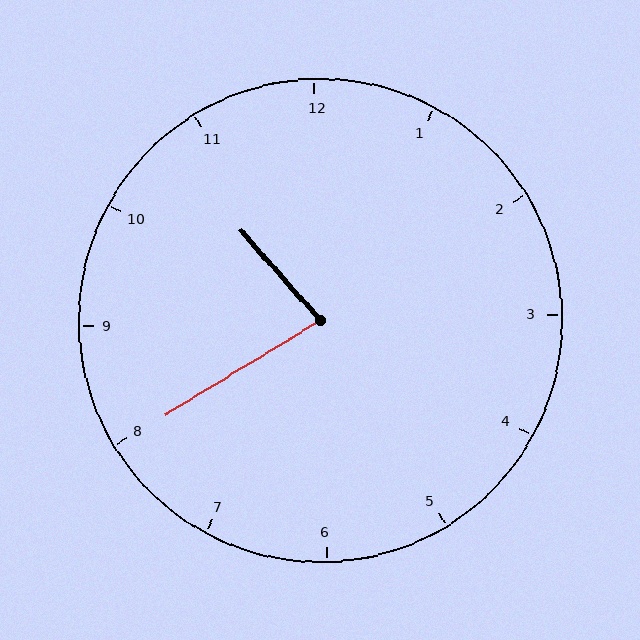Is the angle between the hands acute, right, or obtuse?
It is acute.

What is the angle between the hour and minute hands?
Approximately 80 degrees.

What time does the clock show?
10:40.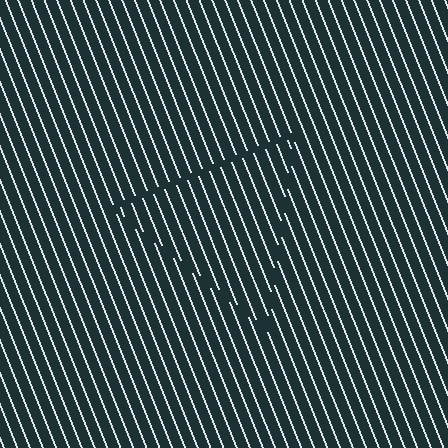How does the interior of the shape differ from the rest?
The interior of the shape contains the same grating, shifted by half a period — the contour is defined by the phase discontinuity where line-ends from the inner and outer gratings abut.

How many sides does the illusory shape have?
3 sides — the line-ends trace a triangle.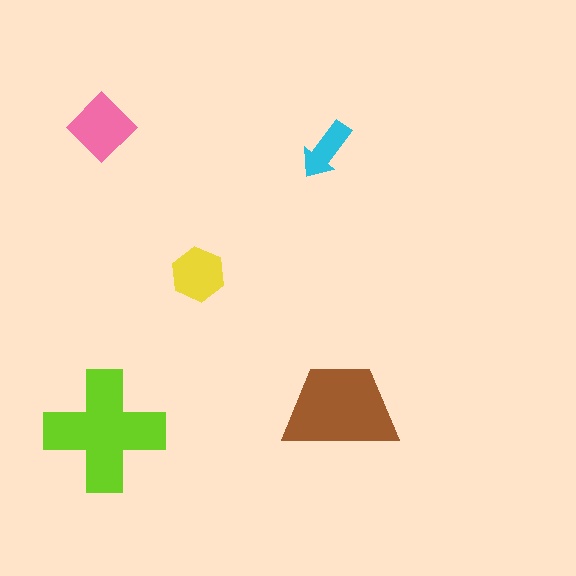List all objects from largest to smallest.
The lime cross, the brown trapezoid, the pink diamond, the yellow hexagon, the cyan arrow.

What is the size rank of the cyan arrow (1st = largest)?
5th.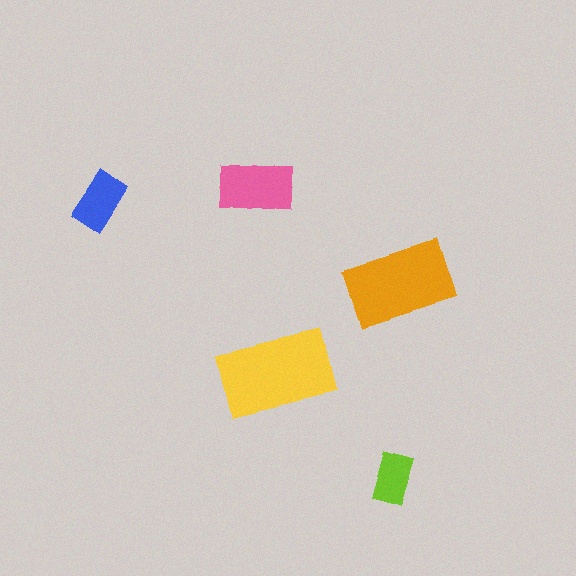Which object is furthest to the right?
The orange rectangle is rightmost.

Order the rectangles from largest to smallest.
the yellow one, the orange one, the pink one, the blue one, the lime one.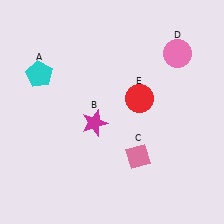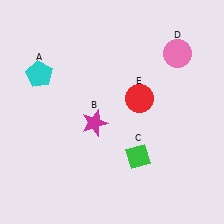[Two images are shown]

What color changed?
The diamond (C) changed from pink in Image 1 to green in Image 2.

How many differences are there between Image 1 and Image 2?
There is 1 difference between the two images.